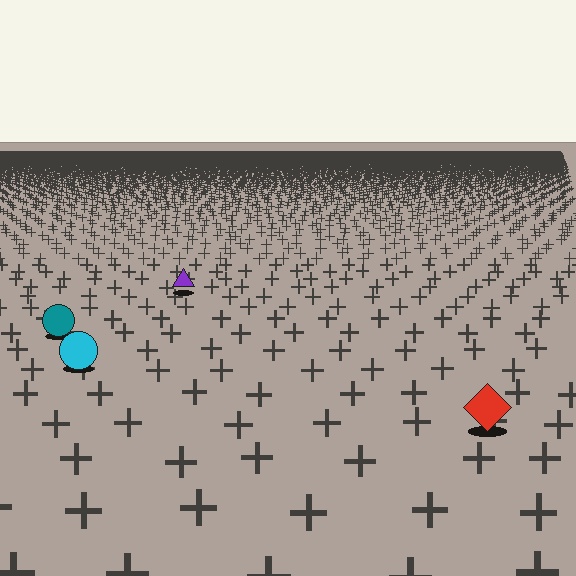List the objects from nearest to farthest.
From nearest to farthest: the red diamond, the cyan circle, the teal circle, the purple triangle.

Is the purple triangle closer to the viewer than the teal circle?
No. The teal circle is closer — you can tell from the texture gradient: the ground texture is coarser near it.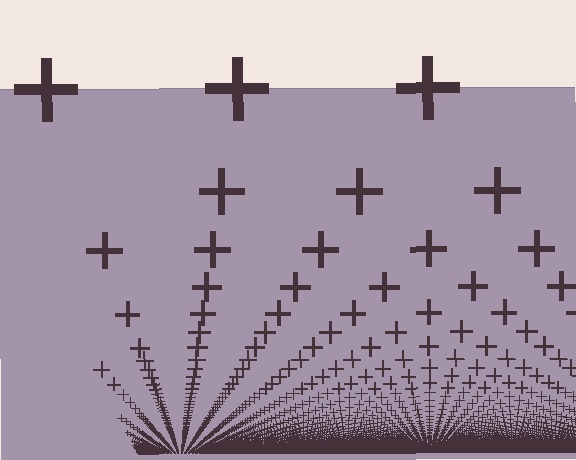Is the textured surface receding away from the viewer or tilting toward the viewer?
The surface appears to tilt toward the viewer. Texture elements get larger and sparser toward the top.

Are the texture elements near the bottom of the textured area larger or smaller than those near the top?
Smaller. The gradient is inverted — elements near the bottom are smaller and denser.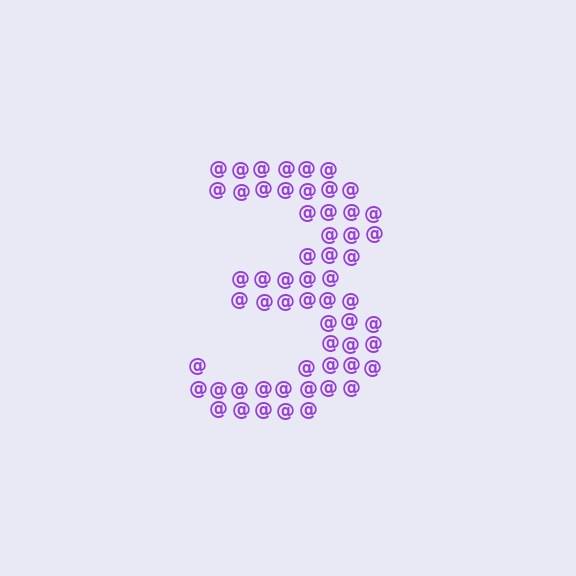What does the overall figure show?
The overall figure shows the digit 3.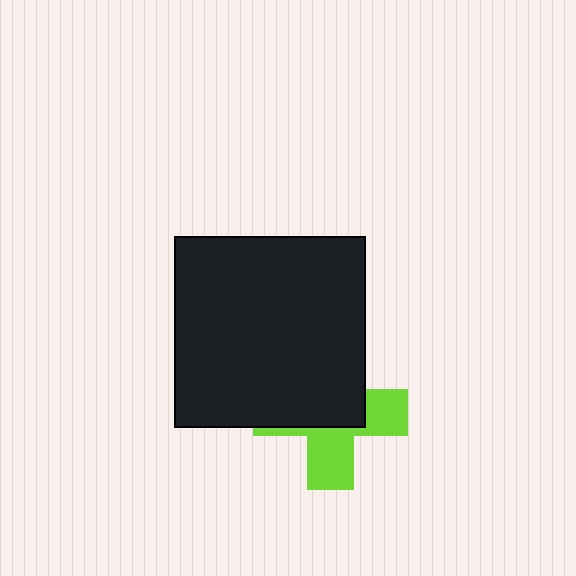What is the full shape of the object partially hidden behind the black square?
The partially hidden object is a lime cross.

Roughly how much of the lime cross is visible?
A small part of it is visible (roughly 44%).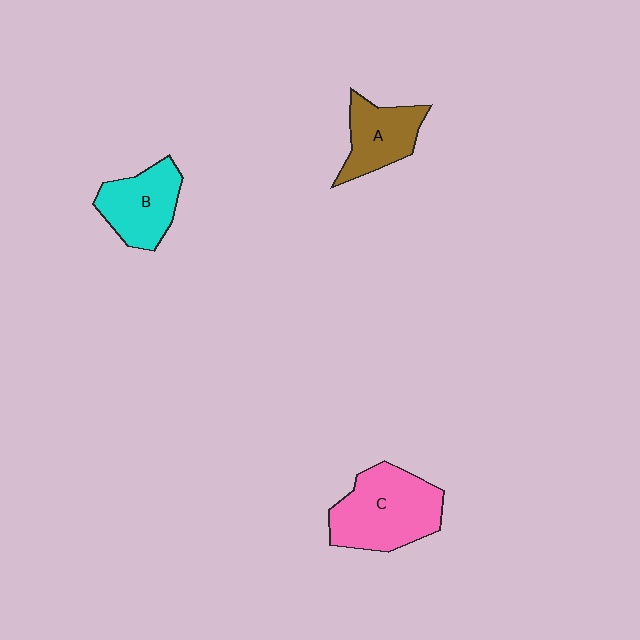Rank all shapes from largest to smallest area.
From largest to smallest: C (pink), B (cyan), A (brown).